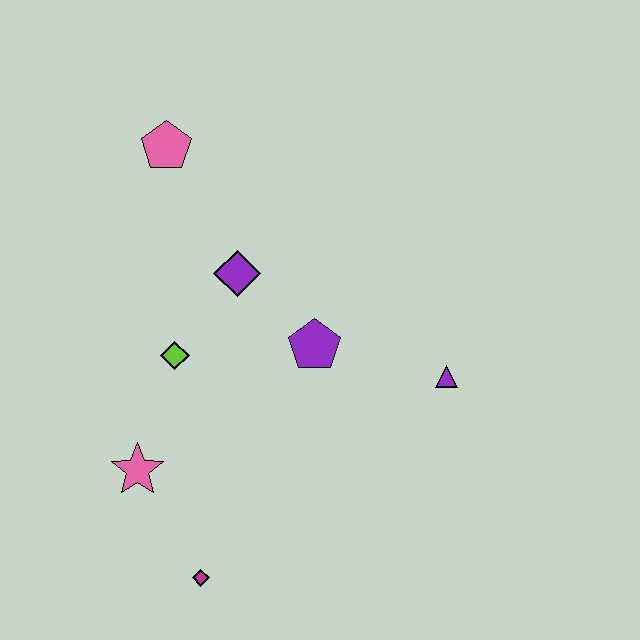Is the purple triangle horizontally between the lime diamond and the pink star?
No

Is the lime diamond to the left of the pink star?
No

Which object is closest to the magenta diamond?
The pink star is closest to the magenta diamond.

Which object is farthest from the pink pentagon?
The magenta diamond is farthest from the pink pentagon.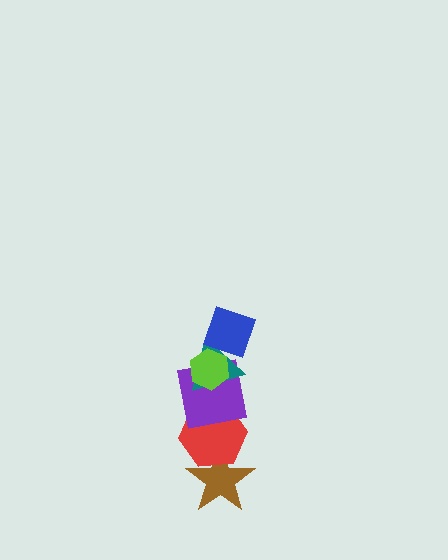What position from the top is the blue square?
The blue square is 1st from the top.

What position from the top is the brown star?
The brown star is 6th from the top.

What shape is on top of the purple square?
The teal triangle is on top of the purple square.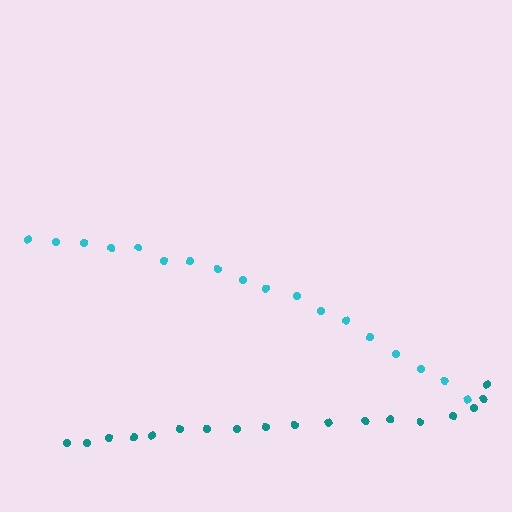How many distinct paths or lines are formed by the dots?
There are 2 distinct paths.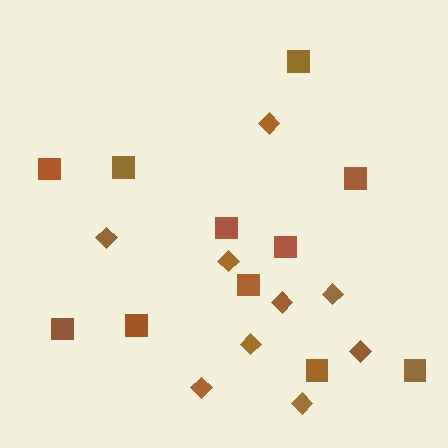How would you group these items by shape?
There are 2 groups: one group of diamonds (9) and one group of squares (11).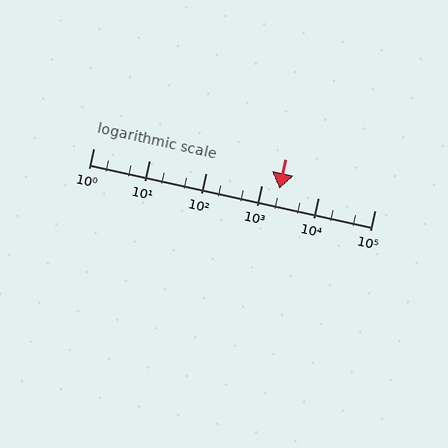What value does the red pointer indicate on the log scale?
The pointer indicates approximately 2000.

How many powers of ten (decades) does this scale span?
The scale spans 5 decades, from 1 to 100000.